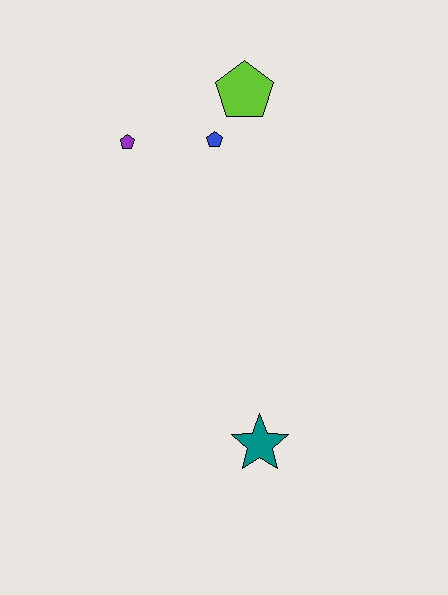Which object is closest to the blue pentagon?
The lime pentagon is closest to the blue pentagon.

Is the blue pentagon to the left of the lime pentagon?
Yes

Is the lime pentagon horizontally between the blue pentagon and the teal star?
Yes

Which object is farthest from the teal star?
The lime pentagon is farthest from the teal star.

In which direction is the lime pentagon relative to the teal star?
The lime pentagon is above the teal star.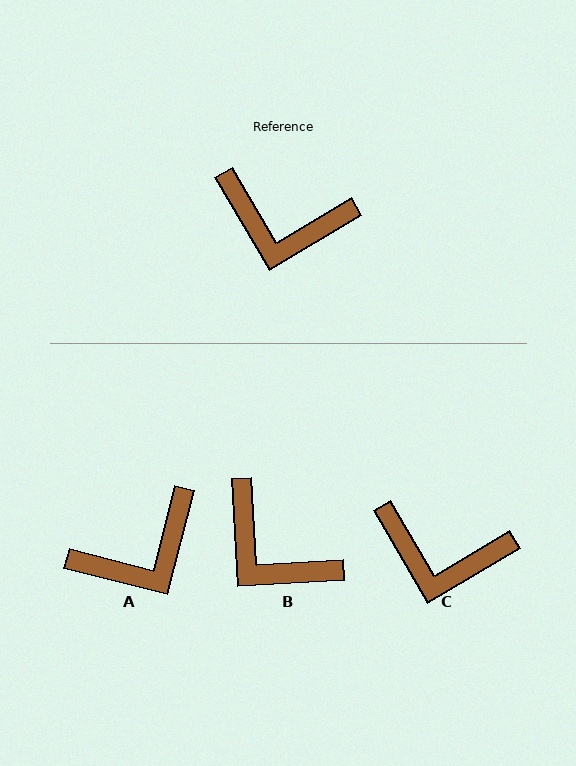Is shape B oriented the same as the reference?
No, it is off by about 27 degrees.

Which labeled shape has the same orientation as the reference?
C.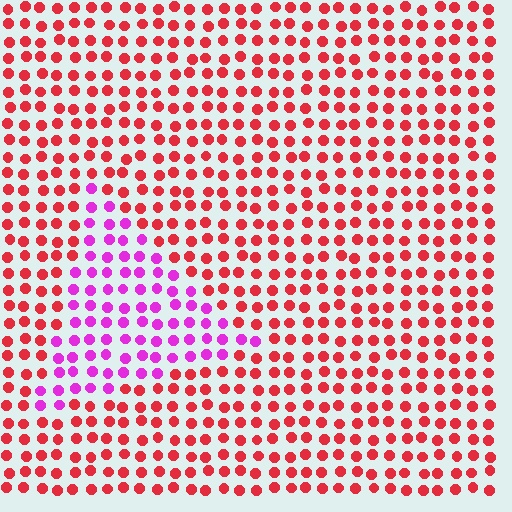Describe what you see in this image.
The image is filled with small red elements in a uniform arrangement. A triangle-shaped region is visible where the elements are tinted to a slightly different hue, forming a subtle color boundary.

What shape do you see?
I see a triangle.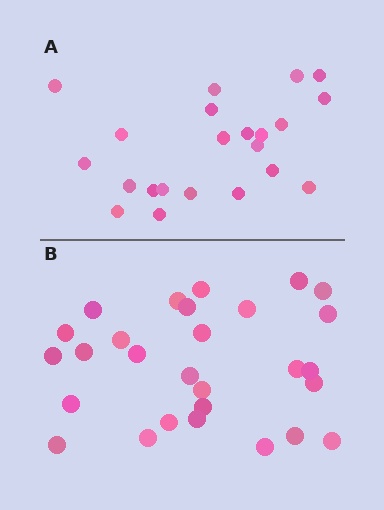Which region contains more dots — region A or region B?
Region B (the bottom region) has more dots.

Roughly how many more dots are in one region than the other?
Region B has about 6 more dots than region A.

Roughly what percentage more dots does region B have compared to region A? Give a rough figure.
About 25% more.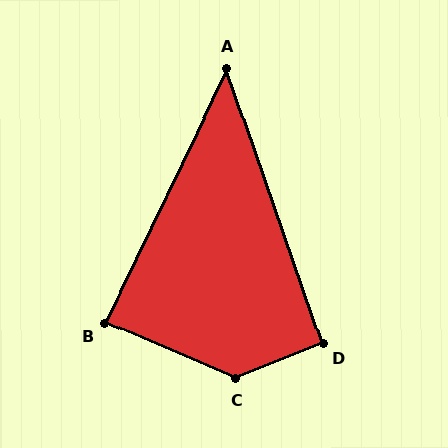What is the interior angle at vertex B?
Approximately 87 degrees (approximately right).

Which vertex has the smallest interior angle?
A, at approximately 45 degrees.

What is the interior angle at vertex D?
Approximately 93 degrees (approximately right).